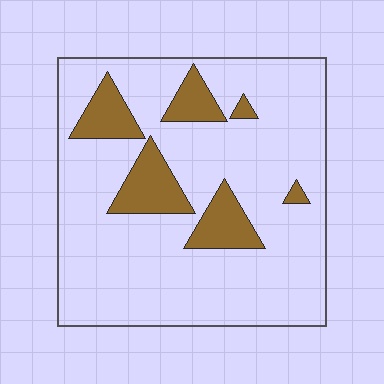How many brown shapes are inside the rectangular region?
6.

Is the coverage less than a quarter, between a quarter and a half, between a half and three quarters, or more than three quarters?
Less than a quarter.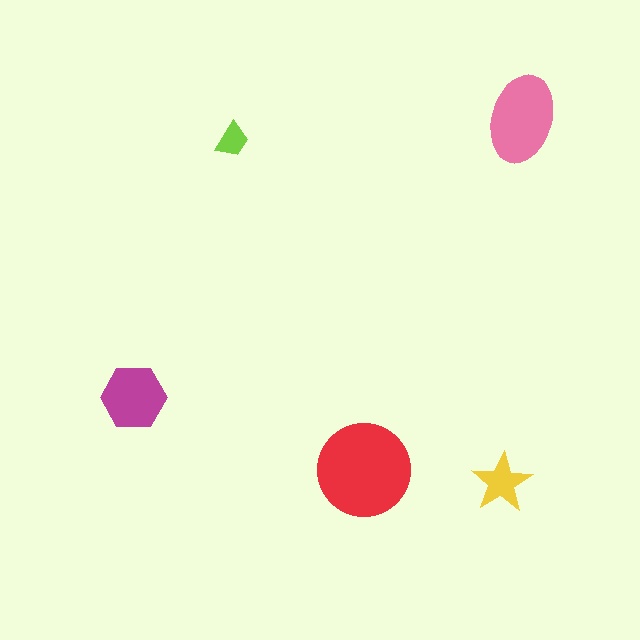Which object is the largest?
The red circle.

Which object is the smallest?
The lime trapezoid.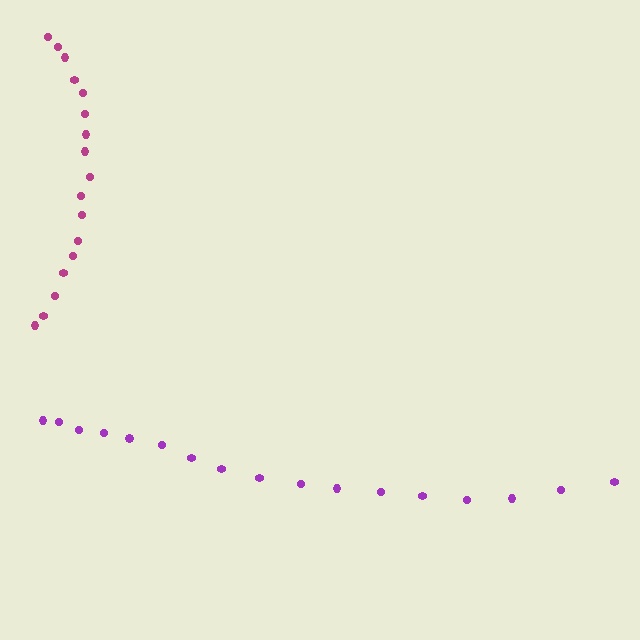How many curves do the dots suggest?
There are 2 distinct paths.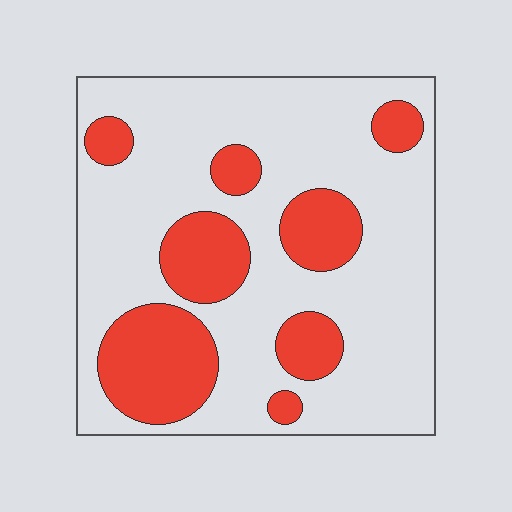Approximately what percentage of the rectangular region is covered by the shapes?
Approximately 25%.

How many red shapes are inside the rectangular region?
8.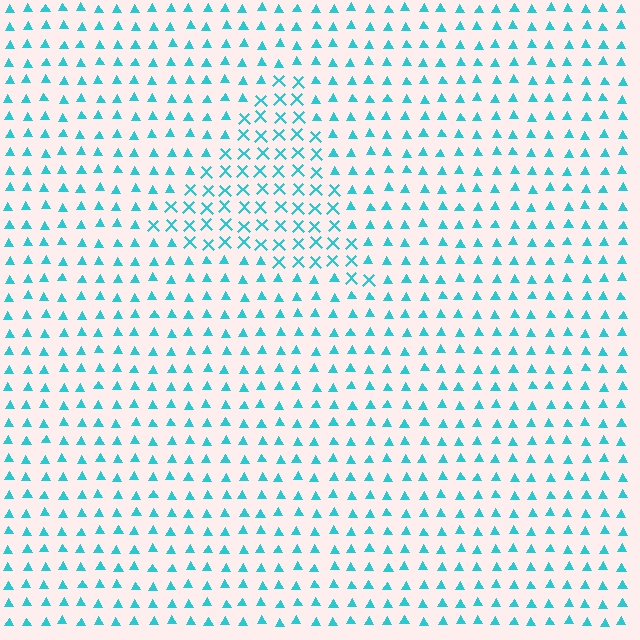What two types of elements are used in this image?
The image uses X marks inside the triangle region and triangles outside it.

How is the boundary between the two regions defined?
The boundary is defined by a change in element shape: X marks inside vs. triangles outside. All elements share the same color and spacing.